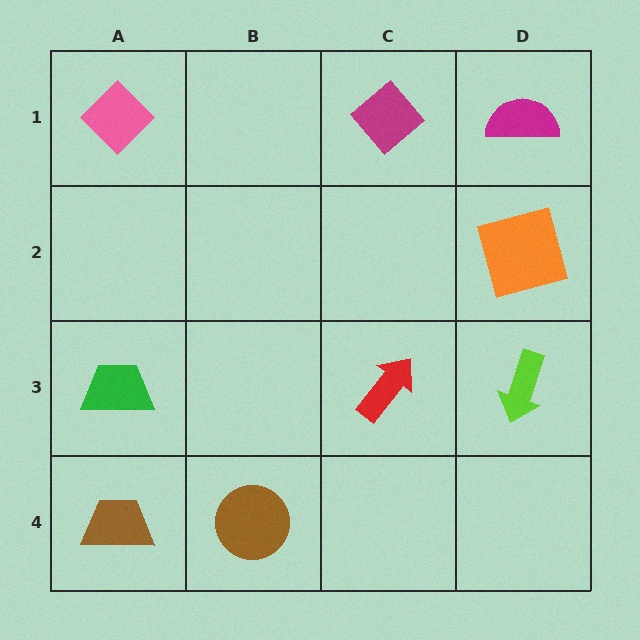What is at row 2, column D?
An orange square.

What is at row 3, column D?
A lime arrow.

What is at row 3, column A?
A green trapezoid.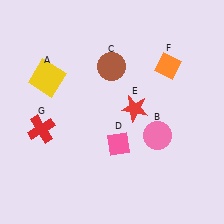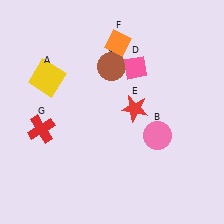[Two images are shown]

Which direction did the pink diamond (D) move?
The pink diamond (D) moved up.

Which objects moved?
The objects that moved are: the pink diamond (D), the orange diamond (F).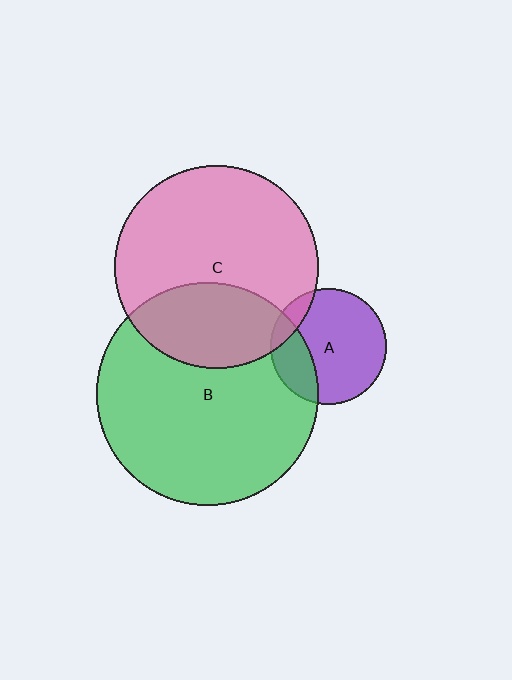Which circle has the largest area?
Circle B (green).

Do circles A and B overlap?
Yes.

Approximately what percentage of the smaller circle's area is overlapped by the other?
Approximately 25%.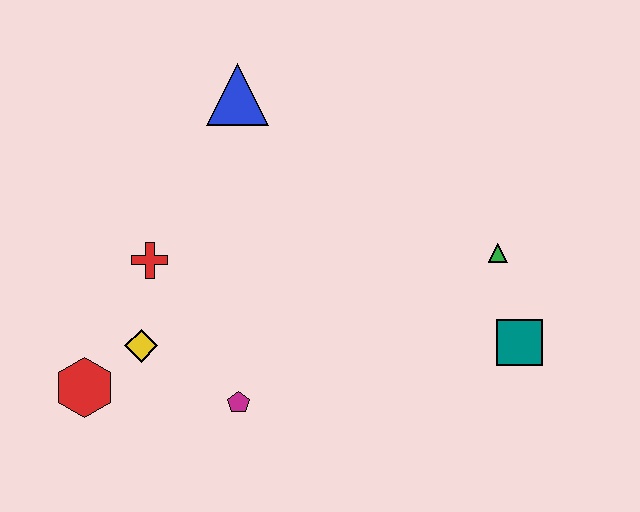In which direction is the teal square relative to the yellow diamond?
The teal square is to the right of the yellow diamond.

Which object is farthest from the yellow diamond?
The teal square is farthest from the yellow diamond.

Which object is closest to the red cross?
The yellow diamond is closest to the red cross.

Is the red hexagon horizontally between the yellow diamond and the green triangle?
No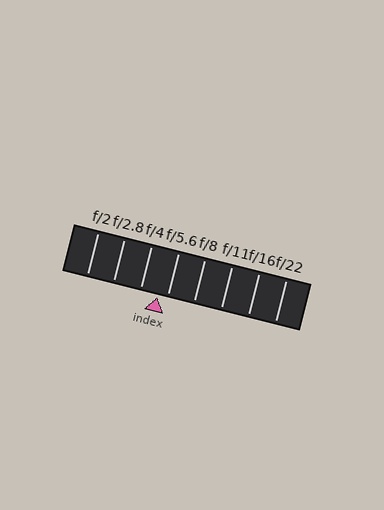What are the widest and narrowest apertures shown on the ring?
The widest aperture shown is f/2 and the narrowest is f/22.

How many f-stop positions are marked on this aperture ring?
There are 8 f-stop positions marked.